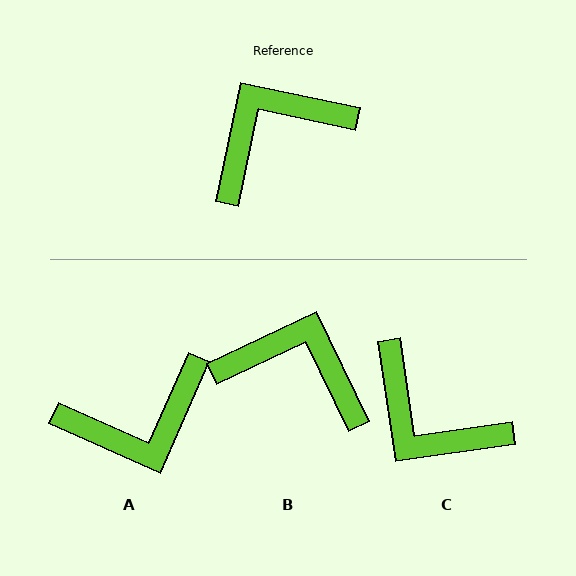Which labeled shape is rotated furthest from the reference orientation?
A, about 168 degrees away.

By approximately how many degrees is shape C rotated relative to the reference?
Approximately 110 degrees counter-clockwise.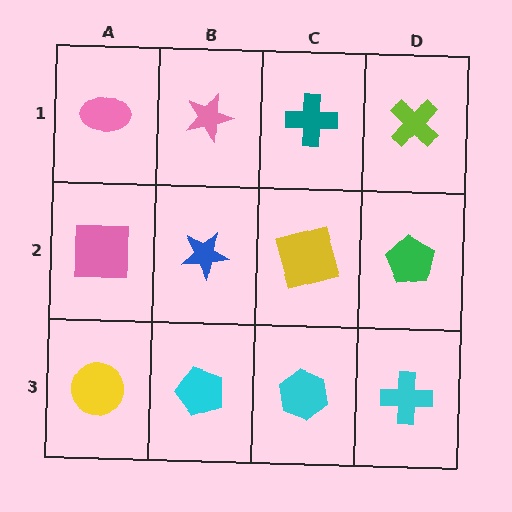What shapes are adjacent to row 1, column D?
A green pentagon (row 2, column D), a teal cross (row 1, column C).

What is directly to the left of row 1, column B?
A pink ellipse.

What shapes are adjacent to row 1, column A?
A pink square (row 2, column A), a pink star (row 1, column B).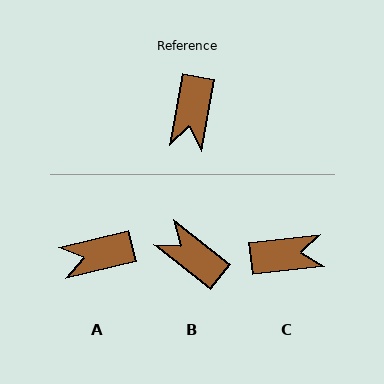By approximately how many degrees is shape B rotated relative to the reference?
Approximately 118 degrees clockwise.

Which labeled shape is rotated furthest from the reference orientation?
B, about 118 degrees away.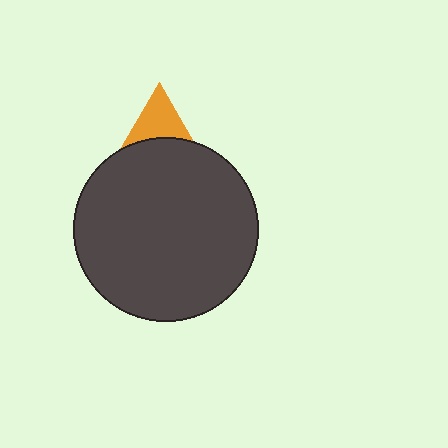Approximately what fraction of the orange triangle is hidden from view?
Roughly 52% of the orange triangle is hidden behind the dark gray circle.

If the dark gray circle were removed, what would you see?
You would see the complete orange triangle.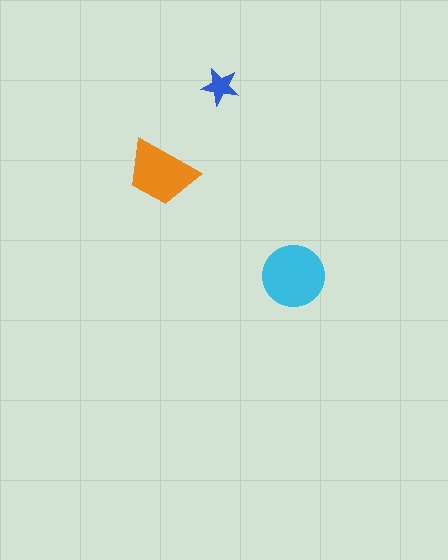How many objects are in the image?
There are 3 objects in the image.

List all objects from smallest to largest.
The blue star, the orange trapezoid, the cyan circle.